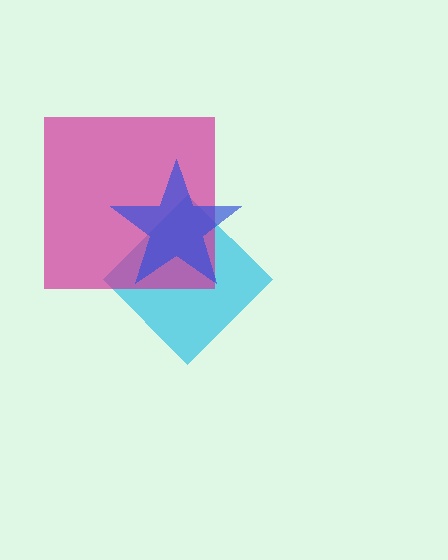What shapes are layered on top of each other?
The layered shapes are: a cyan diamond, a magenta square, a blue star.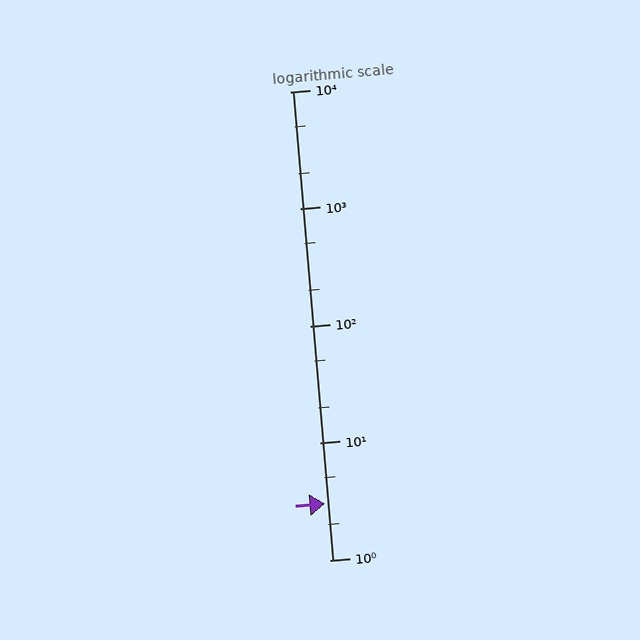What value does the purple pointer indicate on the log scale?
The pointer indicates approximately 3.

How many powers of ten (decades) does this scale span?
The scale spans 4 decades, from 1 to 10000.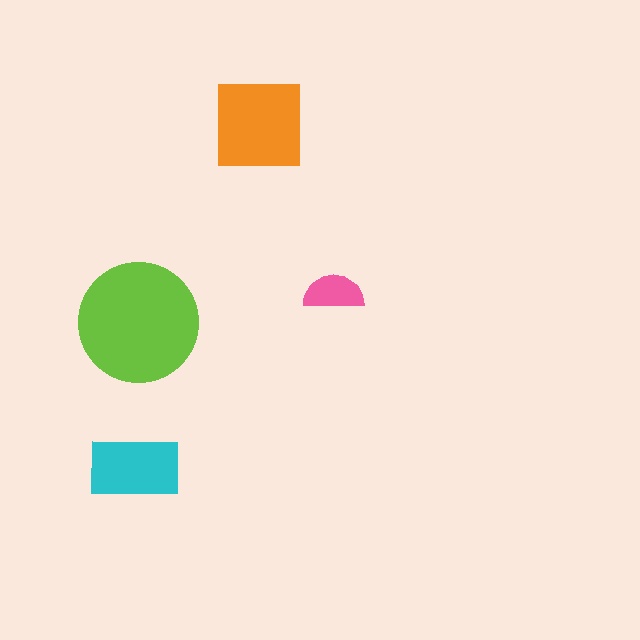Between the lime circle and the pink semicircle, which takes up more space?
The lime circle.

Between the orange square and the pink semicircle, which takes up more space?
The orange square.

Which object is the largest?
The lime circle.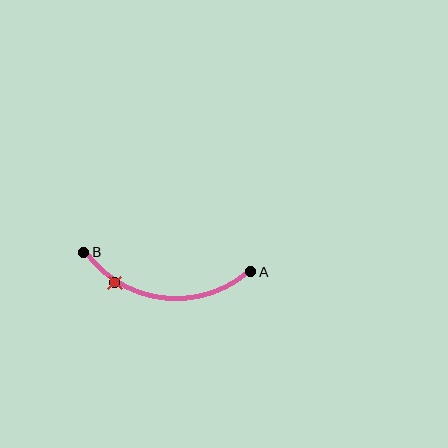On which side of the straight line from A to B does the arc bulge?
The arc bulges below the straight line connecting A and B.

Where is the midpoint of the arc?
The arc midpoint is the point on the curve farthest from the straight line joining A and B. It sits below that line.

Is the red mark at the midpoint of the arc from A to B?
No. The red mark lies on the arc but is closer to endpoint B. The arc midpoint would be at the point on the curve equidistant along the arc from both A and B.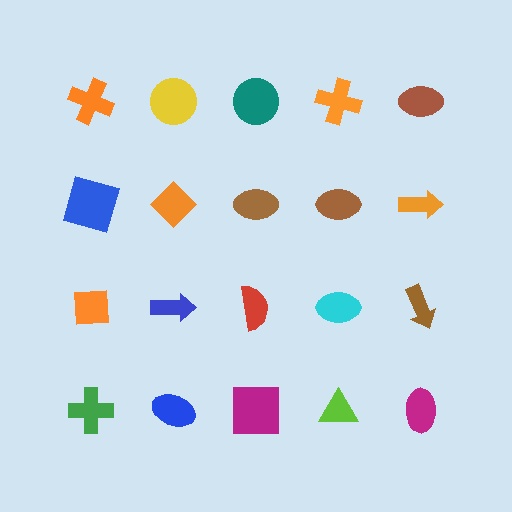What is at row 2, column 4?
A brown ellipse.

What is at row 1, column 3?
A teal circle.